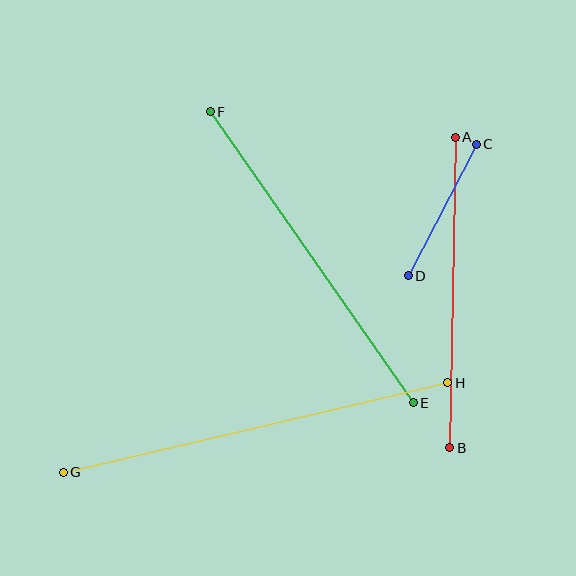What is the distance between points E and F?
The distance is approximately 355 pixels.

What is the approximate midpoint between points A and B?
The midpoint is at approximately (452, 292) pixels.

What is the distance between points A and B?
The distance is approximately 311 pixels.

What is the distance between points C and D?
The distance is approximately 148 pixels.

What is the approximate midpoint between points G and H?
The midpoint is at approximately (256, 427) pixels.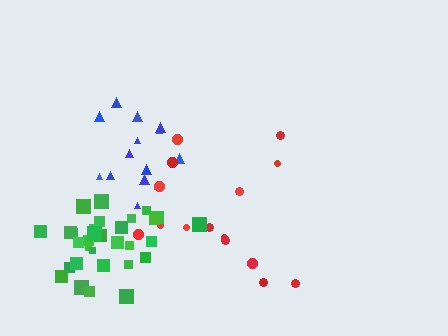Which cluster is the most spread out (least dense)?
Red.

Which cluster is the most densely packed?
Green.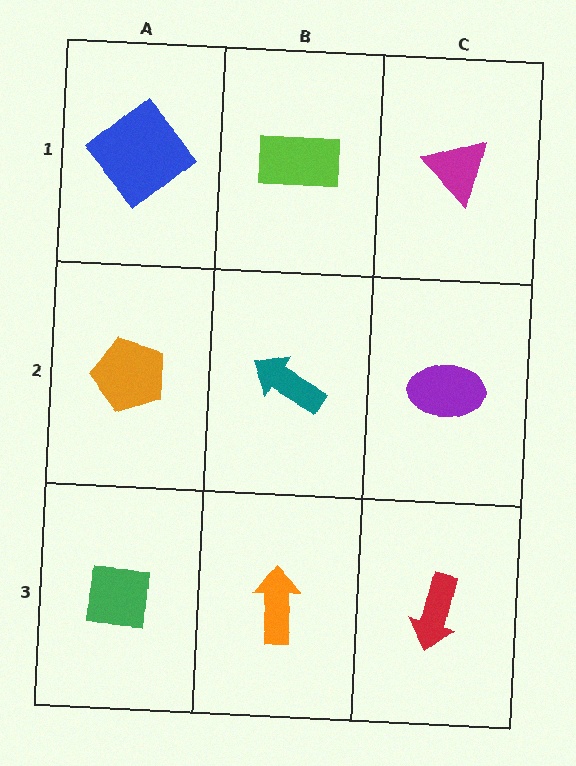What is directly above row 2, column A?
A blue diamond.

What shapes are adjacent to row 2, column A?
A blue diamond (row 1, column A), a green square (row 3, column A), a teal arrow (row 2, column B).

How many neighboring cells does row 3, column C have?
2.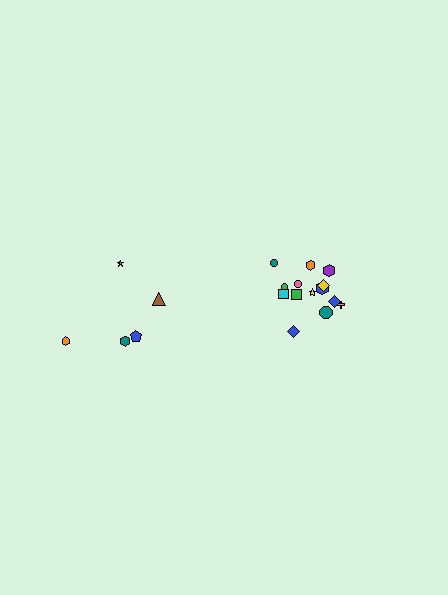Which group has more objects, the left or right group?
The right group.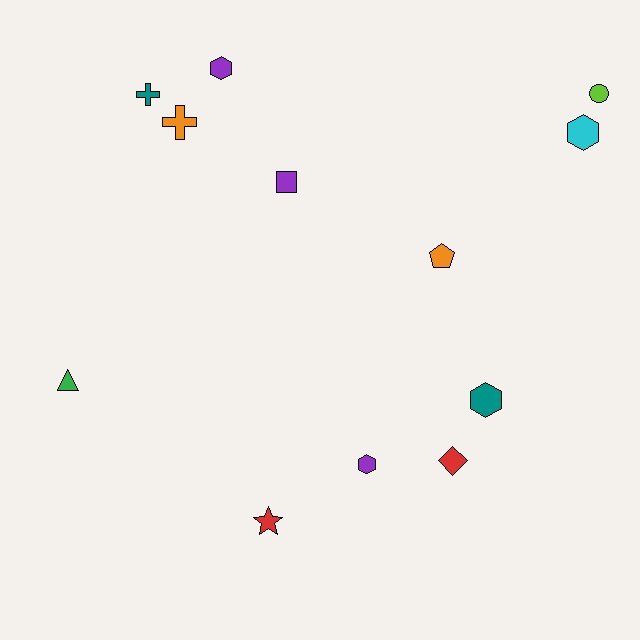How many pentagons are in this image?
There is 1 pentagon.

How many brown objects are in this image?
There are no brown objects.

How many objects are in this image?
There are 12 objects.